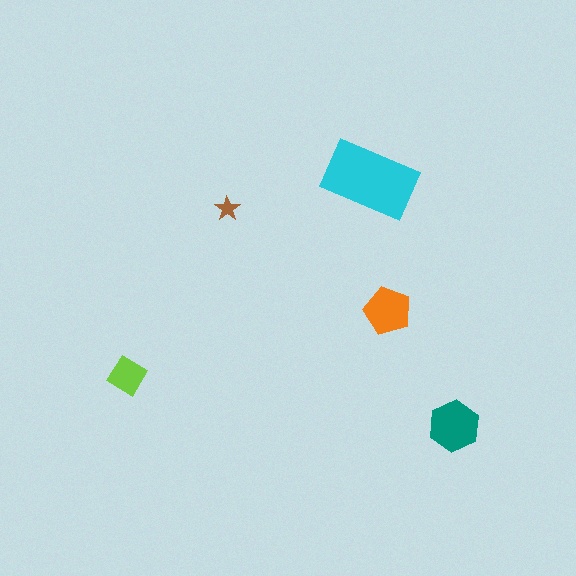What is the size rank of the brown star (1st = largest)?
5th.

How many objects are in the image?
There are 5 objects in the image.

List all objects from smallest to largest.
The brown star, the lime diamond, the orange pentagon, the teal hexagon, the cyan rectangle.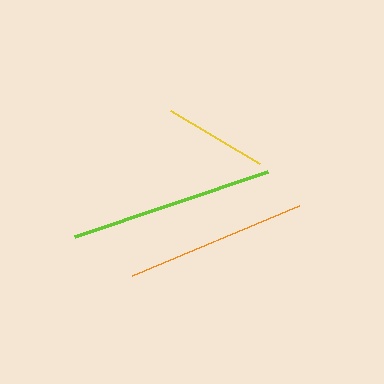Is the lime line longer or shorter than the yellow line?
The lime line is longer than the yellow line.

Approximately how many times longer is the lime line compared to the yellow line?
The lime line is approximately 2.0 times the length of the yellow line.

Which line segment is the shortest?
The yellow line is the shortest at approximately 103 pixels.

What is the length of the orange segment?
The orange segment is approximately 181 pixels long.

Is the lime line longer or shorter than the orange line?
The lime line is longer than the orange line.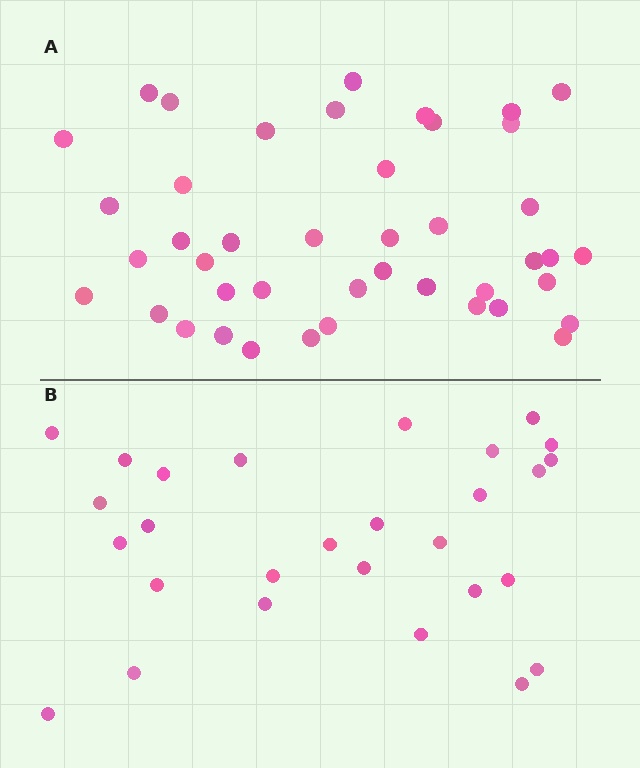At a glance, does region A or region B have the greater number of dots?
Region A (the top region) has more dots.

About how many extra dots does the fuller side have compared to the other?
Region A has approximately 15 more dots than region B.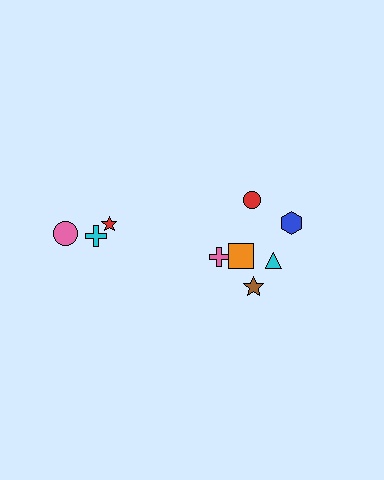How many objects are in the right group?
There are 6 objects.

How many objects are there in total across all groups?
There are 9 objects.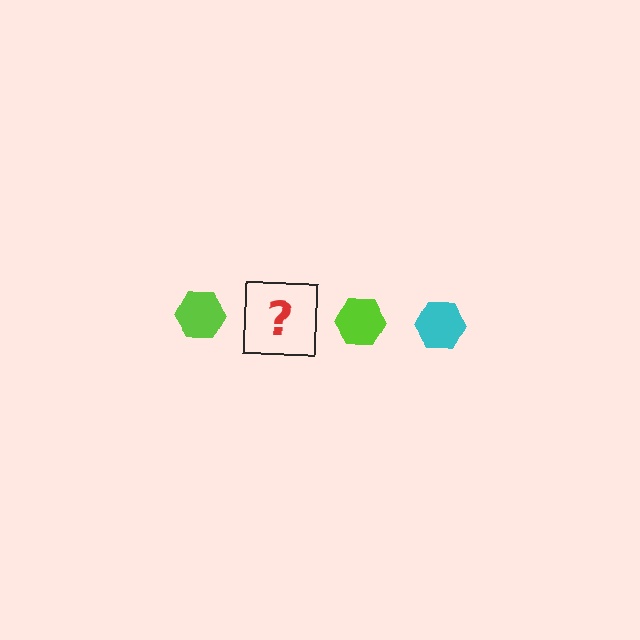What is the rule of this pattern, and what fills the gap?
The rule is that the pattern cycles through lime, cyan hexagons. The gap should be filled with a cyan hexagon.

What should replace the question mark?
The question mark should be replaced with a cyan hexagon.